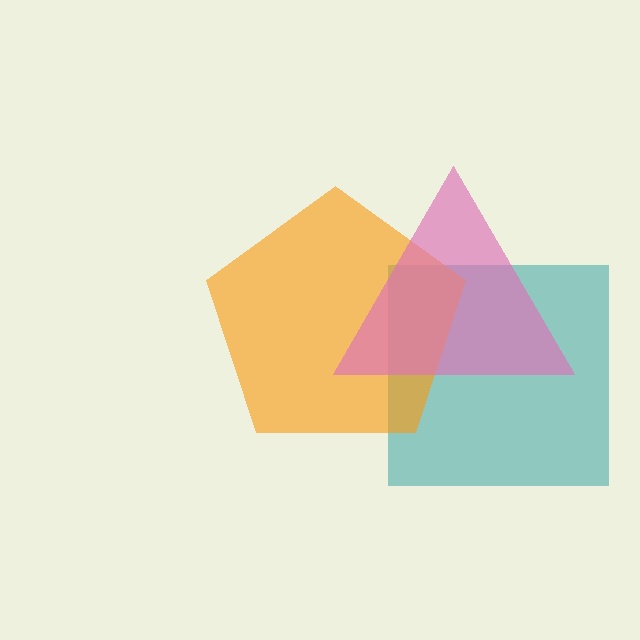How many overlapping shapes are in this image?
There are 3 overlapping shapes in the image.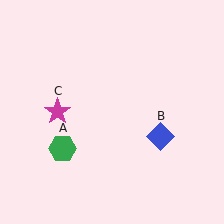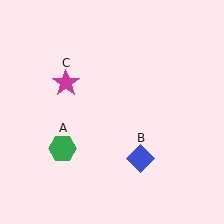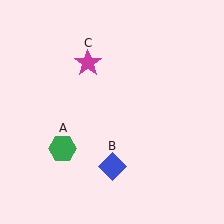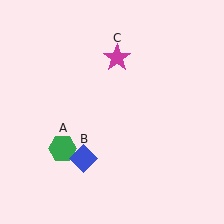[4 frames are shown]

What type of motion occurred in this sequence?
The blue diamond (object B), magenta star (object C) rotated clockwise around the center of the scene.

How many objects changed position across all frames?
2 objects changed position: blue diamond (object B), magenta star (object C).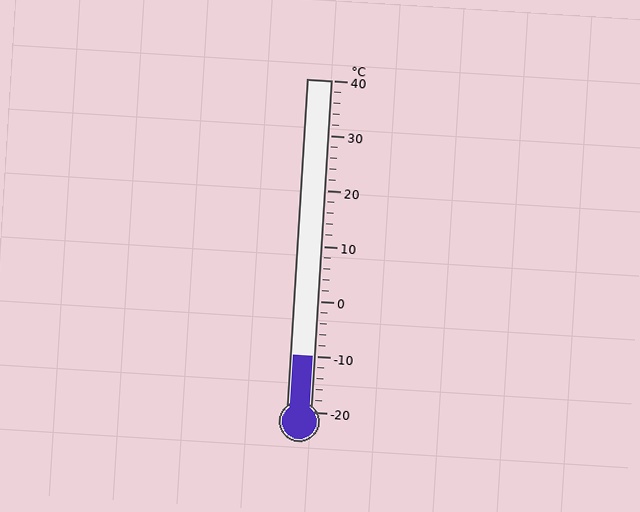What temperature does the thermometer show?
The thermometer shows approximately -10°C.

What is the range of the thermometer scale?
The thermometer scale ranges from -20°C to 40°C.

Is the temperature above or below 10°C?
The temperature is below 10°C.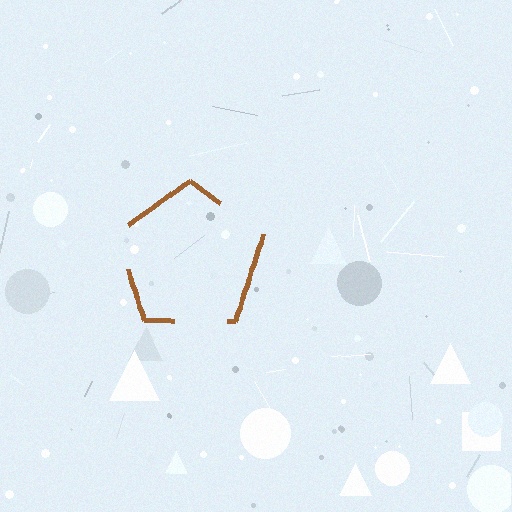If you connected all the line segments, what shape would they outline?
They would outline a pentagon.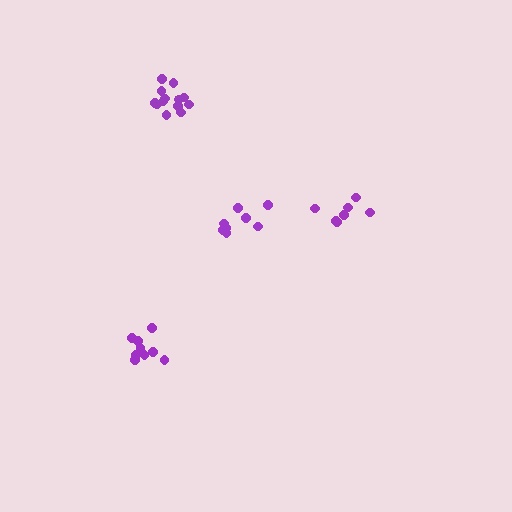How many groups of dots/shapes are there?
There are 4 groups.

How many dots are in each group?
Group 1: 7 dots, Group 2: 8 dots, Group 3: 9 dots, Group 4: 13 dots (37 total).